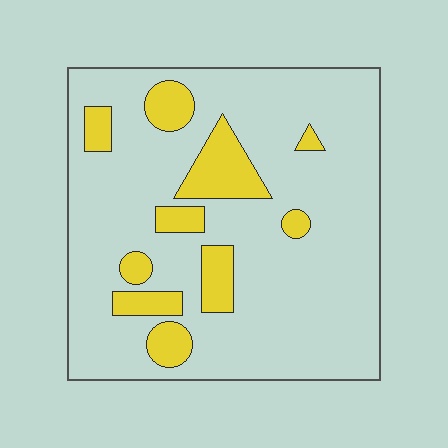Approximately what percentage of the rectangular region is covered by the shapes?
Approximately 15%.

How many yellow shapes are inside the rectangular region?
10.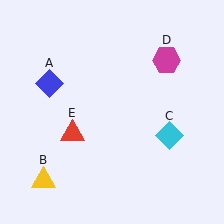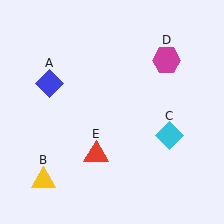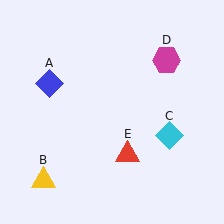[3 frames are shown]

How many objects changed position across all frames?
1 object changed position: red triangle (object E).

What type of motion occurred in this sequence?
The red triangle (object E) rotated counterclockwise around the center of the scene.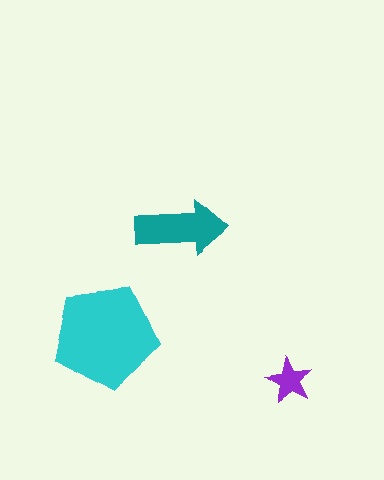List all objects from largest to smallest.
The cyan pentagon, the teal arrow, the purple star.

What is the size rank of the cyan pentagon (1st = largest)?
1st.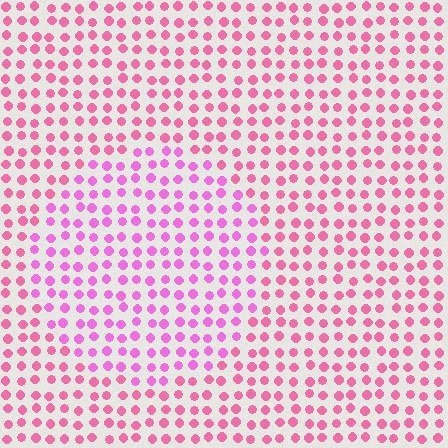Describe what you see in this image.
The image is filled with small pink elements in a uniform arrangement. A circle-shaped region is visible where the elements are tinted to a slightly different hue, forming a subtle color boundary.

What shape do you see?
I see a circle.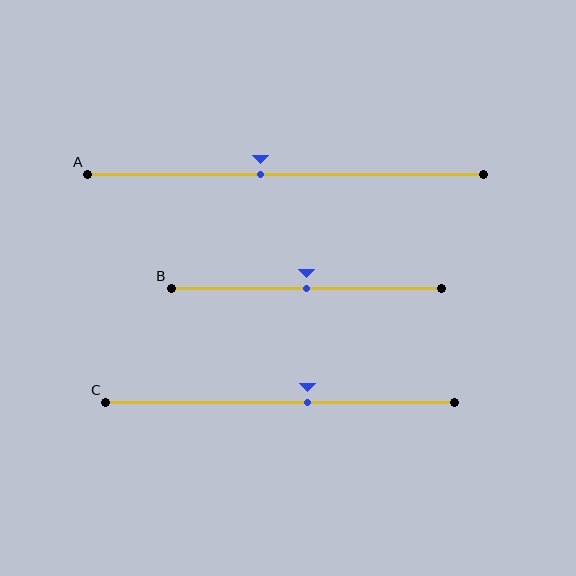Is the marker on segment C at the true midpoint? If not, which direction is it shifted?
No, the marker on segment C is shifted to the right by about 8% of the segment length.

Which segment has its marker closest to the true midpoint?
Segment B has its marker closest to the true midpoint.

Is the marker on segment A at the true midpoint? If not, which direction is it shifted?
No, the marker on segment A is shifted to the left by about 6% of the segment length.